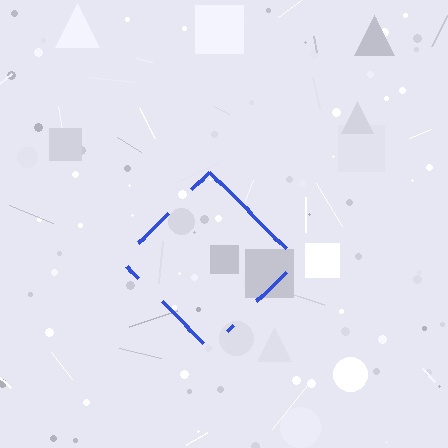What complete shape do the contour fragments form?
The contour fragments form a diamond.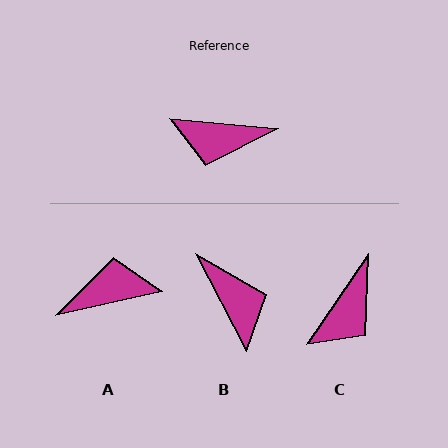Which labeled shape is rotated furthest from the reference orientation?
A, about 162 degrees away.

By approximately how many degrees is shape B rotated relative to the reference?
Approximately 123 degrees counter-clockwise.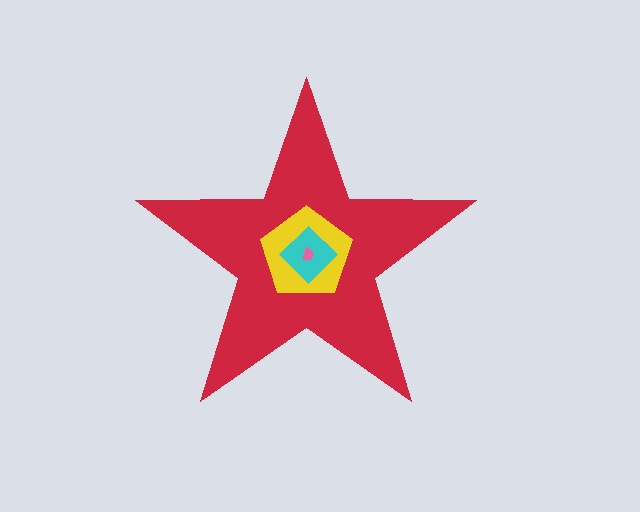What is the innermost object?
The pink trapezoid.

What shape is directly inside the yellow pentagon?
The cyan diamond.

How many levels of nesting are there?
4.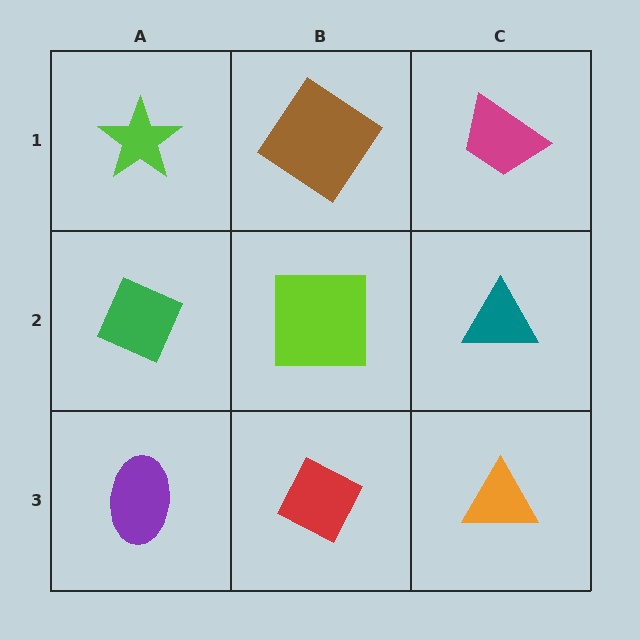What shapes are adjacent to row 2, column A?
A lime star (row 1, column A), a purple ellipse (row 3, column A), a lime square (row 2, column B).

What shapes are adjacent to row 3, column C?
A teal triangle (row 2, column C), a red diamond (row 3, column B).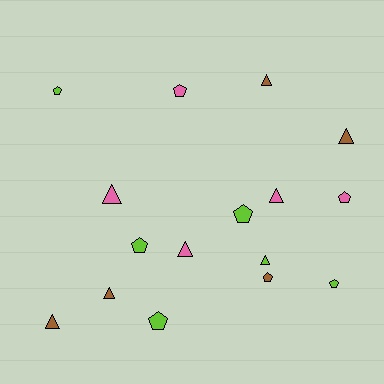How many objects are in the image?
There are 16 objects.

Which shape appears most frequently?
Pentagon, with 8 objects.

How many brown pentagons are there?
There is 1 brown pentagon.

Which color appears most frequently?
Lime, with 6 objects.